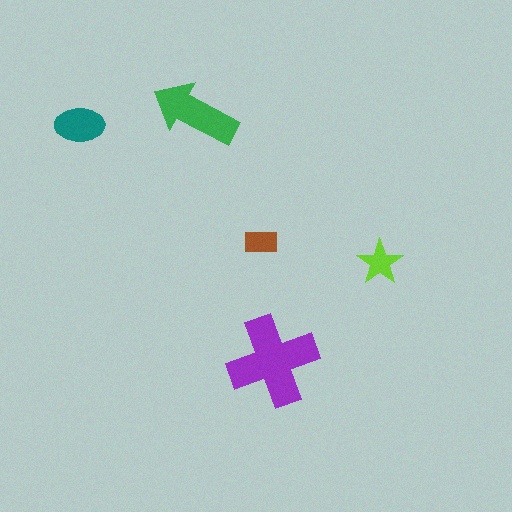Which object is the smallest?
The brown rectangle.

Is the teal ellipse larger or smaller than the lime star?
Larger.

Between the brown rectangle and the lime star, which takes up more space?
The lime star.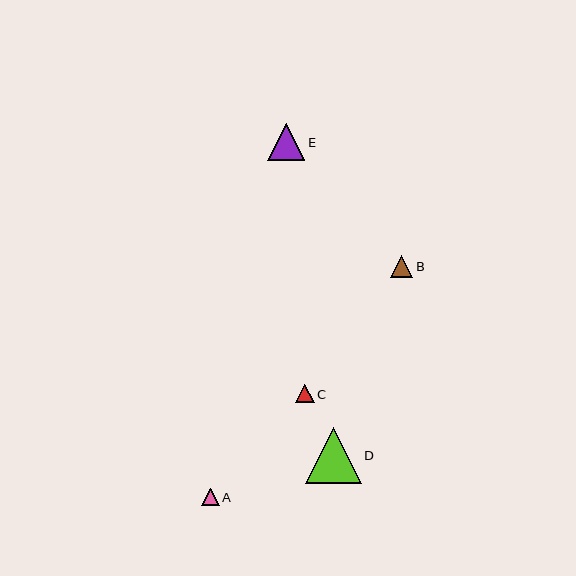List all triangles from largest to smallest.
From largest to smallest: D, E, B, C, A.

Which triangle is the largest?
Triangle D is the largest with a size of approximately 56 pixels.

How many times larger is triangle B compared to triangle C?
Triangle B is approximately 1.2 times the size of triangle C.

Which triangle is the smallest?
Triangle A is the smallest with a size of approximately 18 pixels.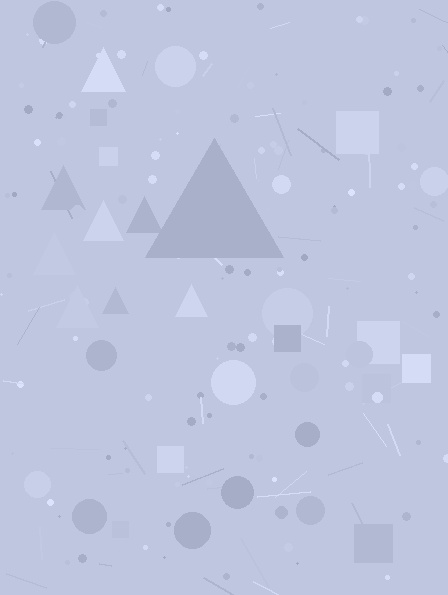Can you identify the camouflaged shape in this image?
The camouflaged shape is a triangle.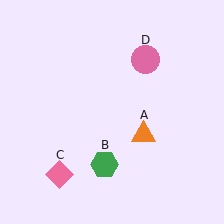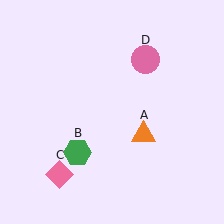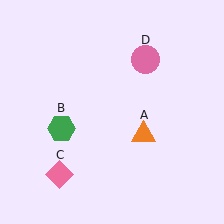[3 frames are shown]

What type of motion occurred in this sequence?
The green hexagon (object B) rotated clockwise around the center of the scene.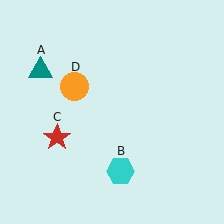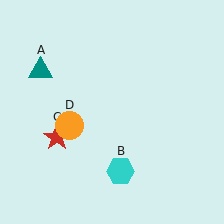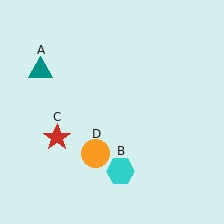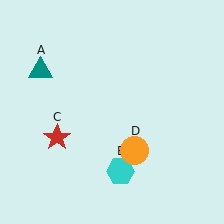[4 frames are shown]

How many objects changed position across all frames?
1 object changed position: orange circle (object D).